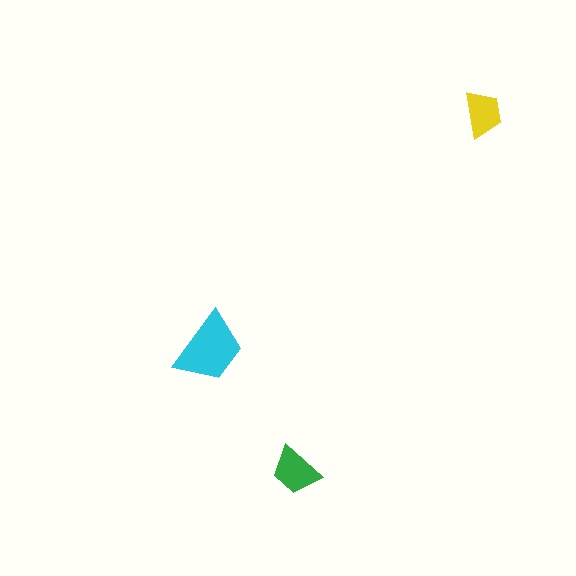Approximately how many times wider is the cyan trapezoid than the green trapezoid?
About 1.5 times wider.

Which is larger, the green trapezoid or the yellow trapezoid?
The green one.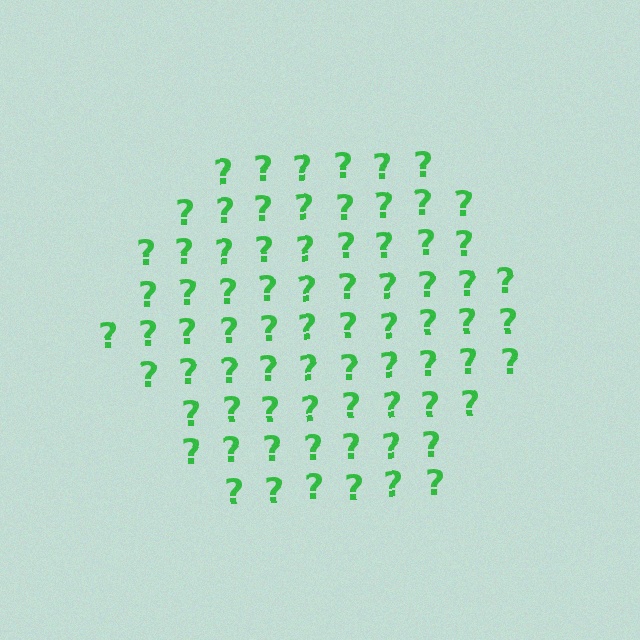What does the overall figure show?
The overall figure shows a hexagon.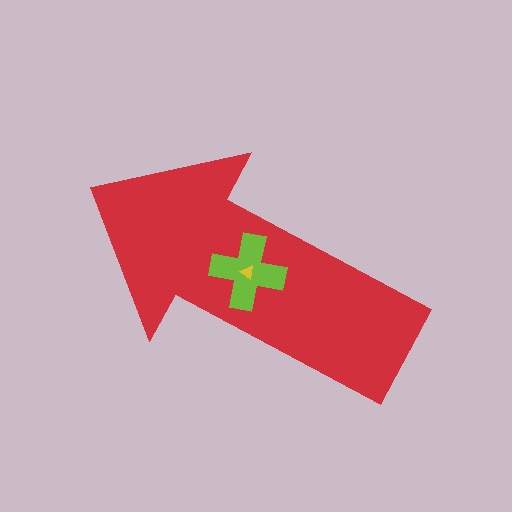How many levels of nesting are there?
3.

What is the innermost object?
The yellow triangle.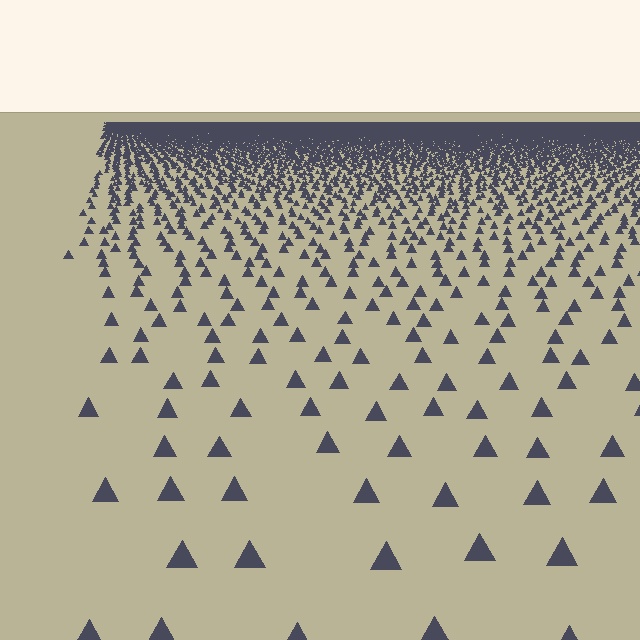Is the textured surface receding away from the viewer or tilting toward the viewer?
The surface is receding away from the viewer. Texture elements get smaller and denser toward the top.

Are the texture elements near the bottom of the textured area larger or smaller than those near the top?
Larger. Near the bottom, elements are closer to the viewer and appear at a bigger on-screen size.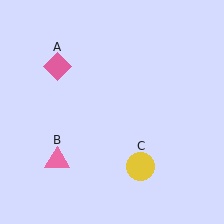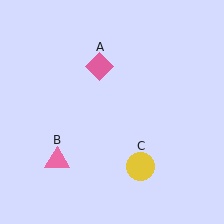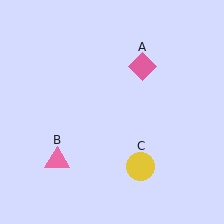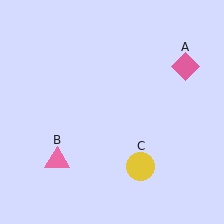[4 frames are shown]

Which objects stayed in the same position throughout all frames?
Pink triangle (object B) and yellow circle (object C) remained stationary.